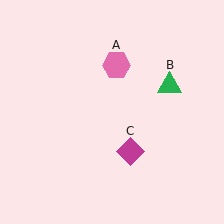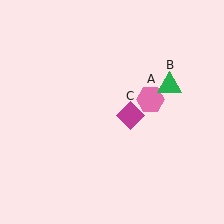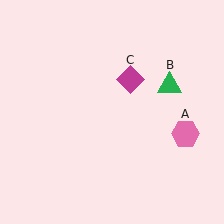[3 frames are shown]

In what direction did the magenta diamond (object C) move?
The magenta diamond (object C) moved up.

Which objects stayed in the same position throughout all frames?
Green triangle (object B) remained stationary.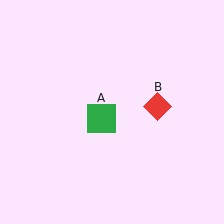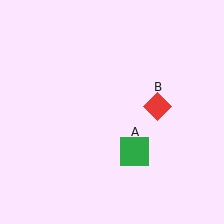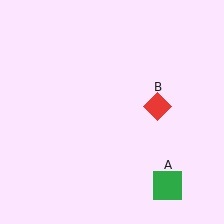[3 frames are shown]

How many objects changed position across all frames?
1 object changed position: green square (object A).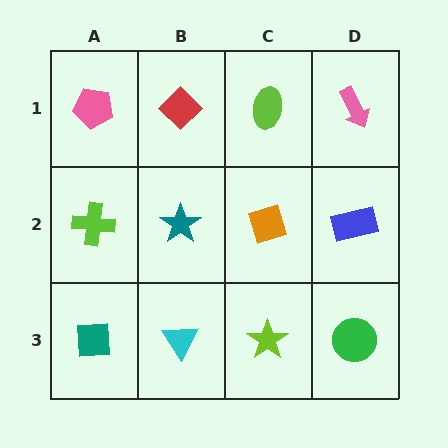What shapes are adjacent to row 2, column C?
A lime ellipse (row 1, column C), a lime star (row 3, column C), a teal star (row 2, column B), a blue rectangle (row 2, column D).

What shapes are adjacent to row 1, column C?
An orange diamond (row 2, column C), a red diamond (row 1, column B), a pink arrow (row 1, column D).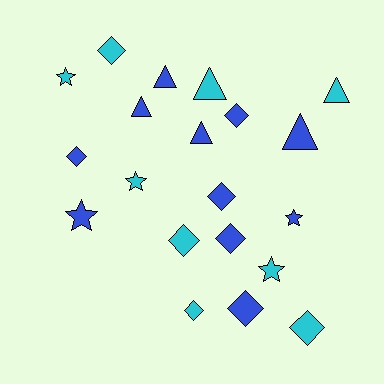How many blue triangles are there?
There are 4 blue triangles.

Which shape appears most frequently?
Diamond, with 9 objects.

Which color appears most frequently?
Blue, with 11 objects.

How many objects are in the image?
There are 20 objects.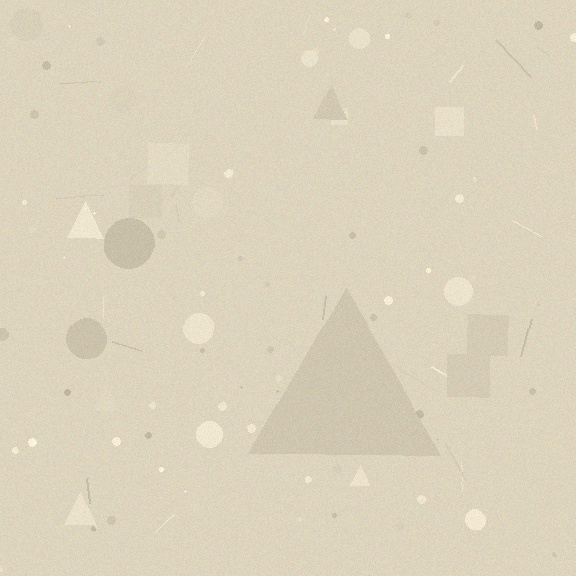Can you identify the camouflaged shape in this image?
The camouflaged shape is a triangle.